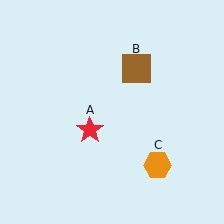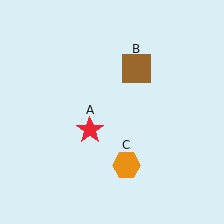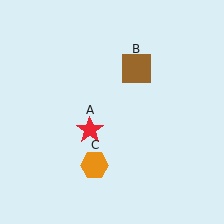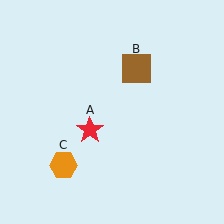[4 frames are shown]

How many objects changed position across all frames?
1 object changed position: orange hexagon (object C).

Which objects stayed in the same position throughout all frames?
Red star (object A) and brown square (object B) remained stationary.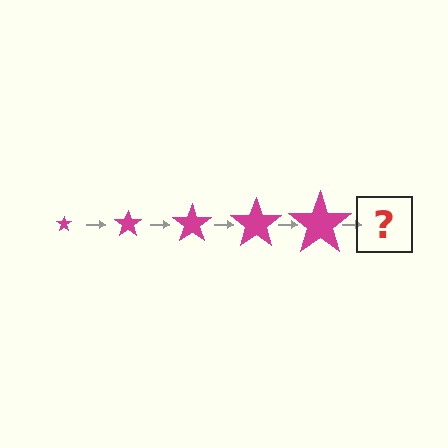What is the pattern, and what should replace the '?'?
The pattern is that the star gets progressively larger each step. The '?' should be a magenta star, larger than the previous one.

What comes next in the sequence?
The next element should be a magenta star, larger than the previous one.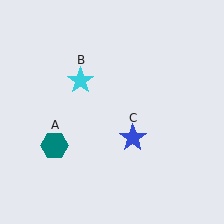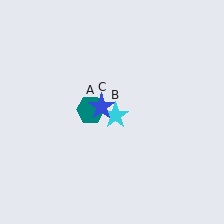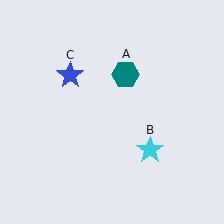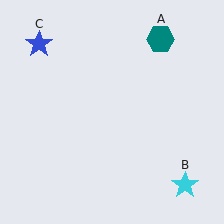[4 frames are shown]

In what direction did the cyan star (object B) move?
The cyan star (object B) moved down and to the right.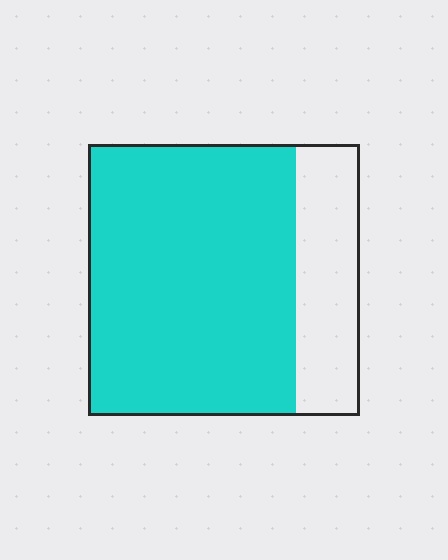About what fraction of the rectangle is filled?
About three quarters (3/4).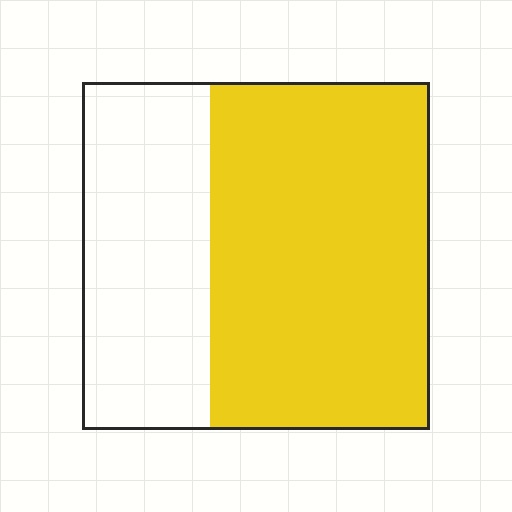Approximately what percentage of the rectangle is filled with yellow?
Approximately 65%.